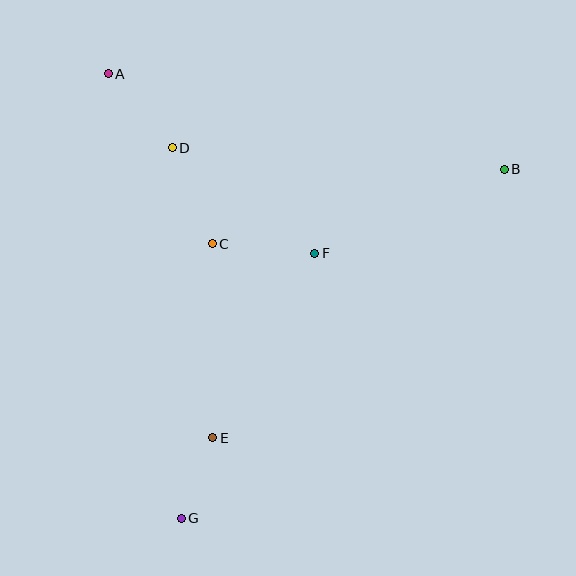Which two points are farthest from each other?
Points B and G are farthest from each other.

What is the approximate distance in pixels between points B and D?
The distance between B and D is approximately 333 pixels.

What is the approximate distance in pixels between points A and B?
The distance between A and B is approximately 407 pixels.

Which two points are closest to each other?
Points E and G are closest to each other.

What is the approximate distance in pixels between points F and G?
The distance between F and G is approximately 297 pixels.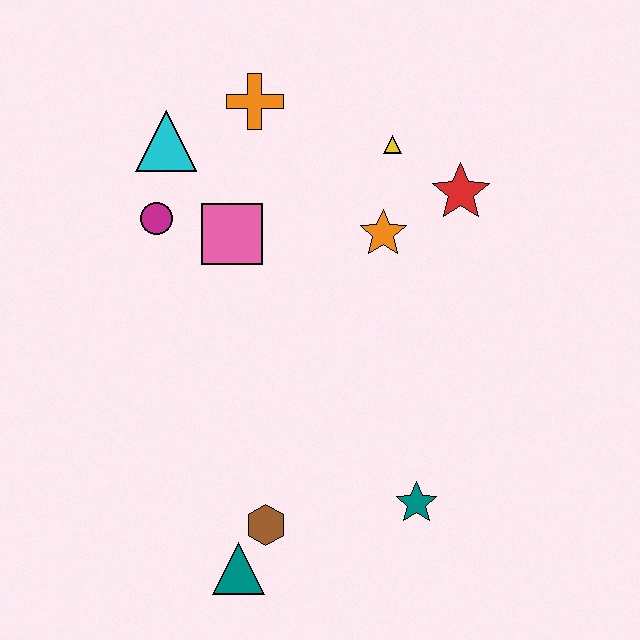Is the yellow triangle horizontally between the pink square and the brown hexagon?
No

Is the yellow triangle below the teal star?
No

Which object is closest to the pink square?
The magenta circle is closest to the pink square.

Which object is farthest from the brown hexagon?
The orange cross is farthest from the brown hexagon.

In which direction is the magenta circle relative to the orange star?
The magenta circle is to the left of the orange star.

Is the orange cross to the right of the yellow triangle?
No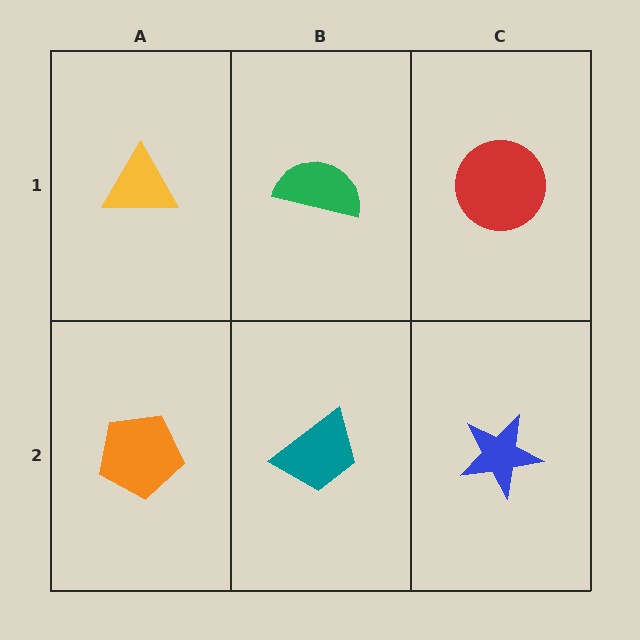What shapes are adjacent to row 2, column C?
A red circle (row 1, column C), a teal trapezoid (row 2, column B).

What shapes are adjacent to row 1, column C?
A blue star (row 2, column C), a green semicircle (row 1, column B).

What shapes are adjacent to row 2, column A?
A yellow triangle (row 1, column A), a teal trapezoid (row 2, column B).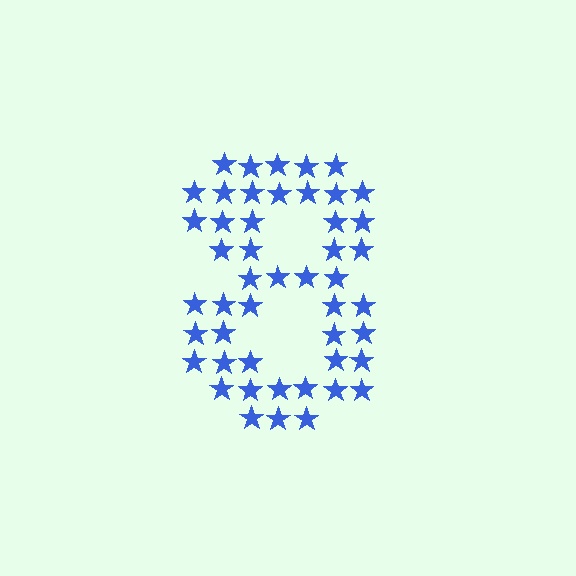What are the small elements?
The small elements are stars.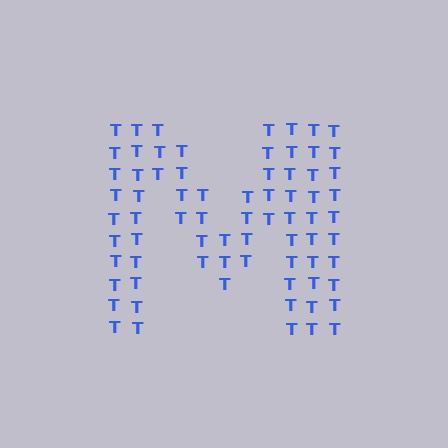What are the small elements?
The small elements are letter T's.